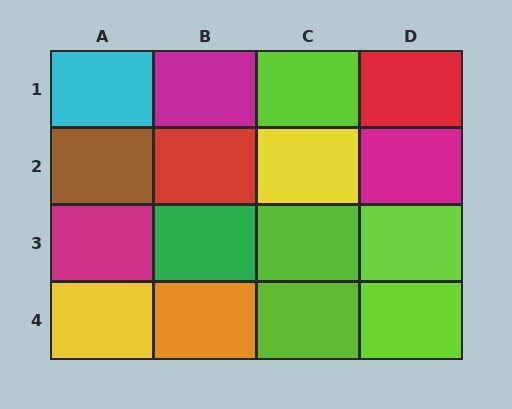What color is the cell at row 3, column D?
Lime.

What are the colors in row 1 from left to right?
Cyan, magenta, lime, red.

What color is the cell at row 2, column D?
Magenta.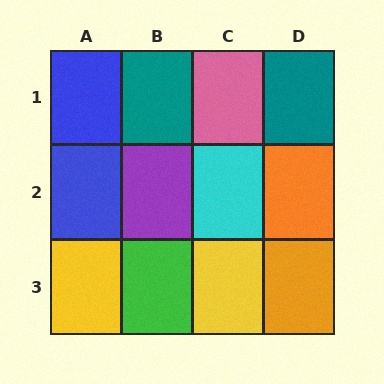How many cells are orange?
2 cells are orange.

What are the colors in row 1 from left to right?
Blue, teal, pink, teal.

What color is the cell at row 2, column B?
Purple.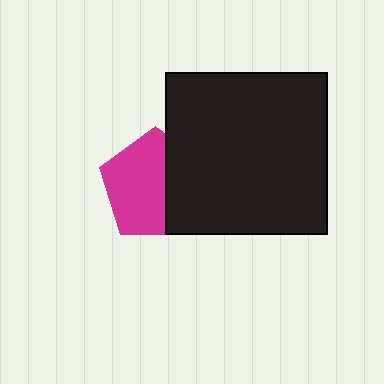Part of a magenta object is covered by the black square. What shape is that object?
It is a pentagon.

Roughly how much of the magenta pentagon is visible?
About half of it is visible (roughly 62%).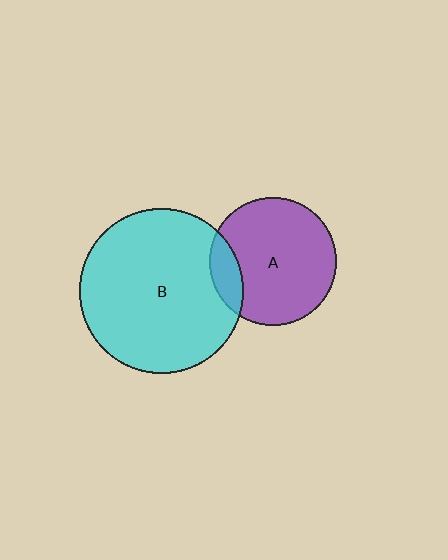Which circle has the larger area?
Circle B (cyan).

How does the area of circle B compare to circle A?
Approximately 1.7 times.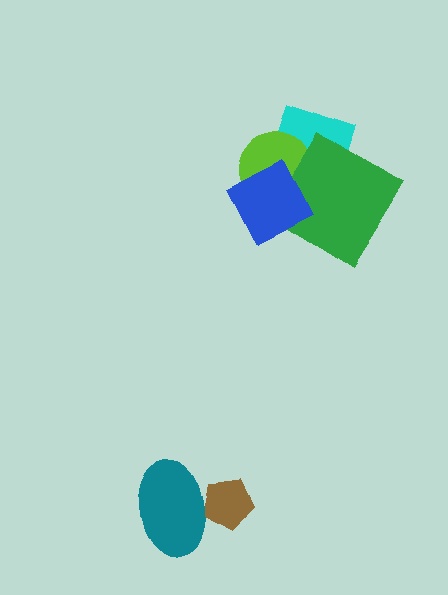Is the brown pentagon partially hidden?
Yes, it is partially covered by another shape.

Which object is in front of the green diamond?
The blue diamond is in front of the green diamond.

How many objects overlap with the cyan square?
3 objects overlap with the cyan square.